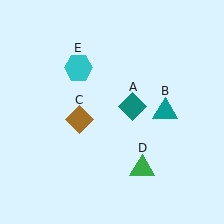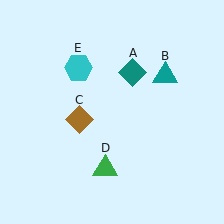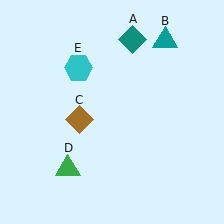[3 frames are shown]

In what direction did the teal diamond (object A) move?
The teal diamond (object A) moved up.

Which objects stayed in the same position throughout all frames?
Brown diamond (object C) and cyan hexagon (object E) remained stationary.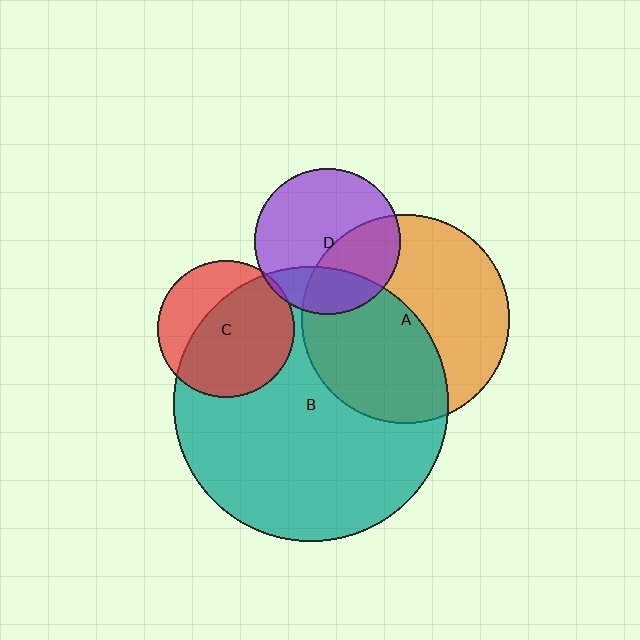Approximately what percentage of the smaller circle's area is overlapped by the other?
Approximately 25%.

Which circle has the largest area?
Circle B (teal).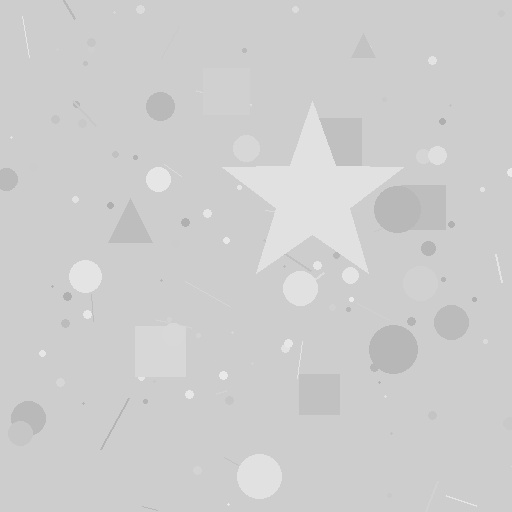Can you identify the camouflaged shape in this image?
The camouflaged shape is a star.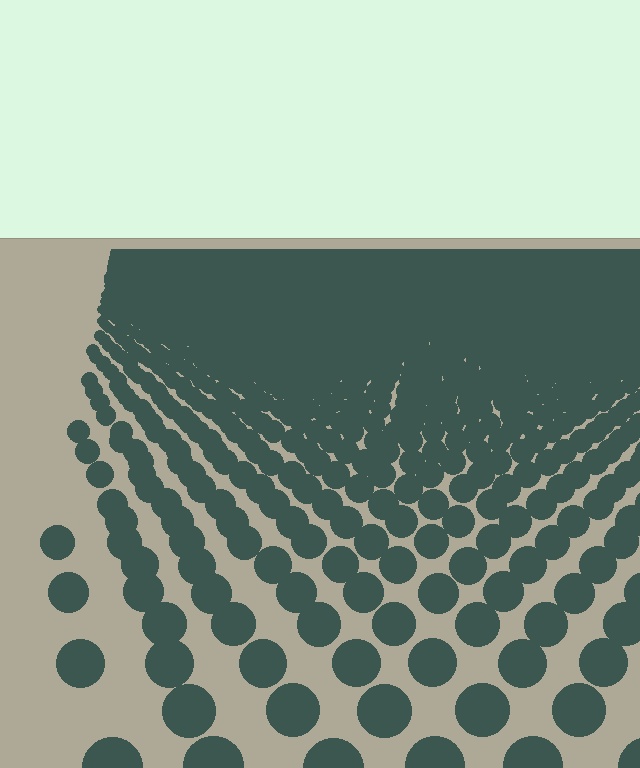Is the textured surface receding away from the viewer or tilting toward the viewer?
The surface is receding away from the viewer. Texture elements get smaller and denser toward the top.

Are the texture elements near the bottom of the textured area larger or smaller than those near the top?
Larger. Near the bottom, elements are closer to the viewer and appear at a bigger on-screen size.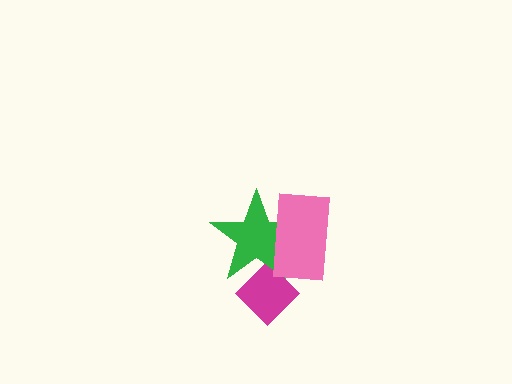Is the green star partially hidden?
Yes, it is partially covered by another shape.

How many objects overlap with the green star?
2 objects overlap with the green star.